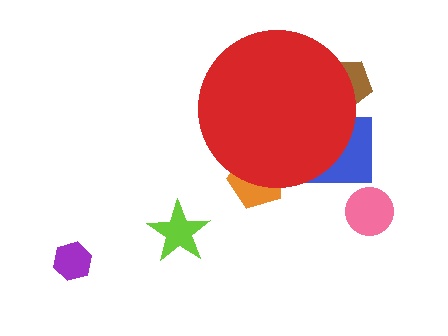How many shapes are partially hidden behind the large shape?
3 shapes are partially hidden.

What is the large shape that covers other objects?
A red circle.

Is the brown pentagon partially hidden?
Yes, the brown pentagon is partially hidden behind the red circle.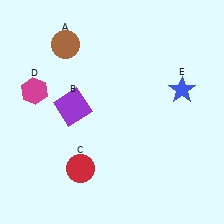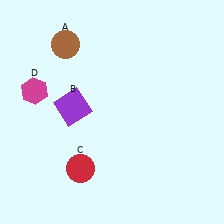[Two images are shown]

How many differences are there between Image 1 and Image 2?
There is 1 difference between the two images.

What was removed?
The blue star (E) was removed in Image 2.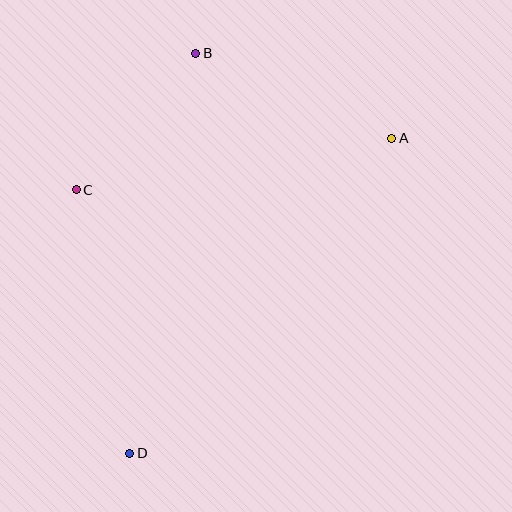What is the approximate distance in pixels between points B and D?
The distance between B and D is approximately 405 pixels.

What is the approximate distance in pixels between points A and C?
The distance between A and C is approximately 319 pixels.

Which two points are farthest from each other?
Points A and D are farthest from each other.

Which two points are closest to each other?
Points B and C are closest to each other.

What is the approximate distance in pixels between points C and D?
The distance between C and D is approximately 269 pixels.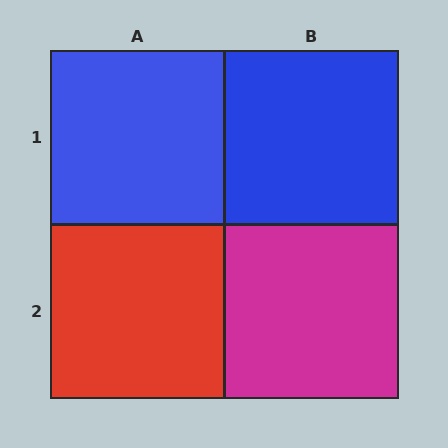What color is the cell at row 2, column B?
Magenta.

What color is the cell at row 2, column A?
Red.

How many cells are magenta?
1 cell is magenta.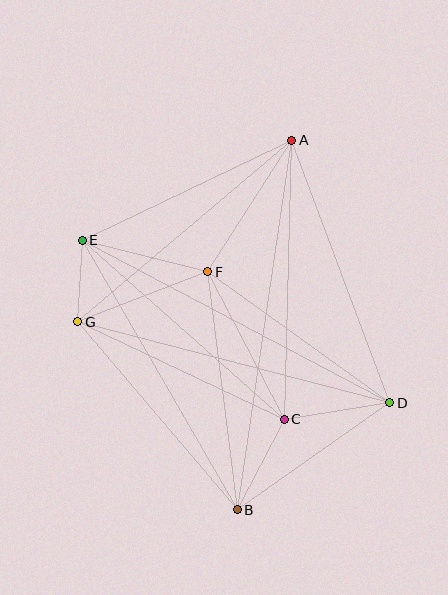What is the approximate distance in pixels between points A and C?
The distance between A and C is approximately 279 pixels.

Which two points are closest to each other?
Points E and G are closest to each other.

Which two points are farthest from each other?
Points A and B are farthest from each other.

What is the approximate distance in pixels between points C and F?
The distance between C and F is approximately 166 pixels.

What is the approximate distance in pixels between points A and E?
The distance between A and E is approximately 232 pixels.